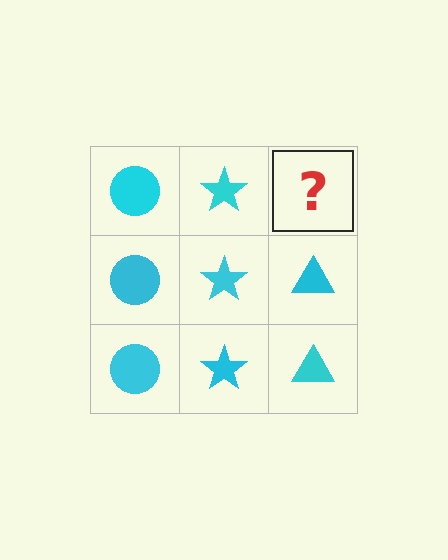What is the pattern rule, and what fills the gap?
The rule is that each column has a consistent shape. The gap should be filled with a cyan triangle.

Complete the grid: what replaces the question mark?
The question mark should be replaced with a cyan triangle.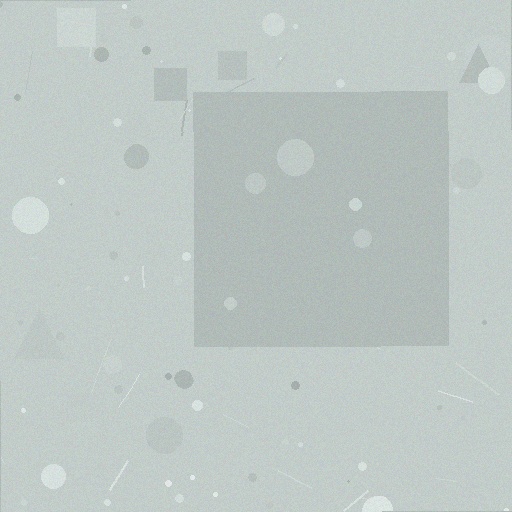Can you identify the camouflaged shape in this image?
The camouflaged shape is a square.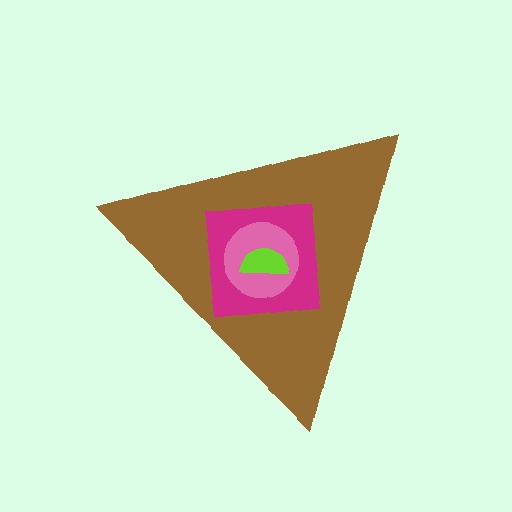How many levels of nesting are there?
4.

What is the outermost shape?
The brown triangle.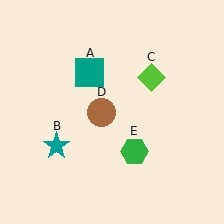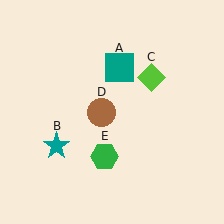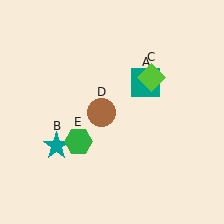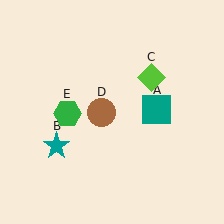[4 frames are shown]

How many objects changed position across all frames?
2 objects changed position: teal square (object A), green hexagon (object E).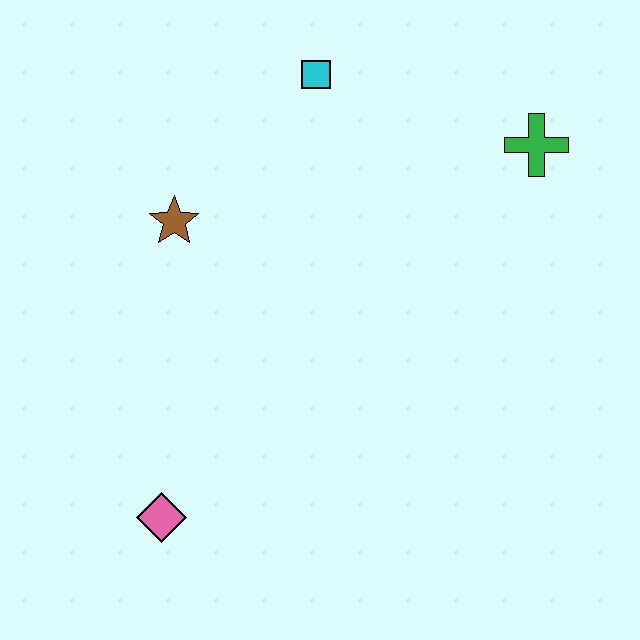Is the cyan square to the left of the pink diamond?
No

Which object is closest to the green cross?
The cyan square is closest to the green cross.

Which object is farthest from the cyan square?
The pink diamond is farthest from the cyan square.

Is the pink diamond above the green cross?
No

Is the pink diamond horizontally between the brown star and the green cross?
No